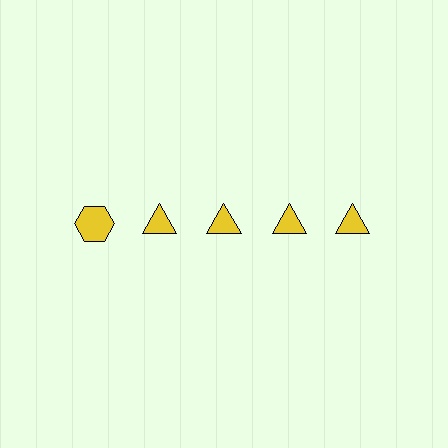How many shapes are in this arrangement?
There are 5 shapes arranged in a grid pattern.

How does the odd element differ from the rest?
It has a different shape: hexagon instead of triangle.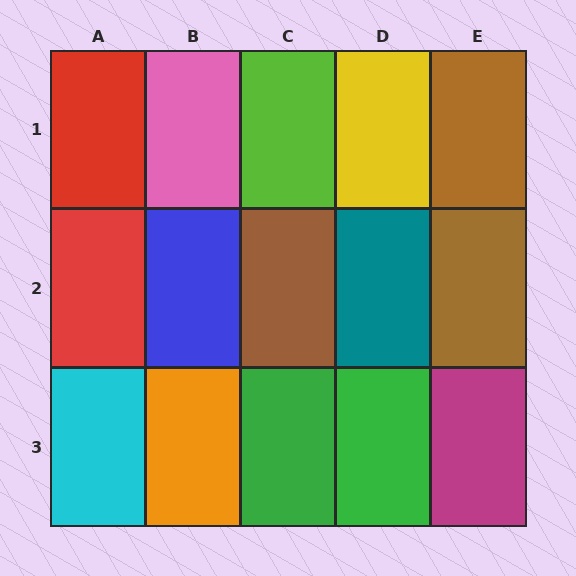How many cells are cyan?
1 cell is cyan.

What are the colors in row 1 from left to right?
Red, pink, lime, yellow, brown.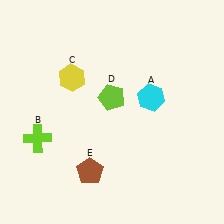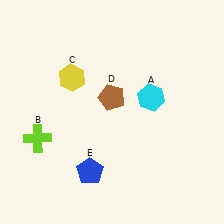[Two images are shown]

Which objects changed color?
D changed from lime to brown. E changed from brown to blue.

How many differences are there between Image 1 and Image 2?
There are 2 differences between the two images.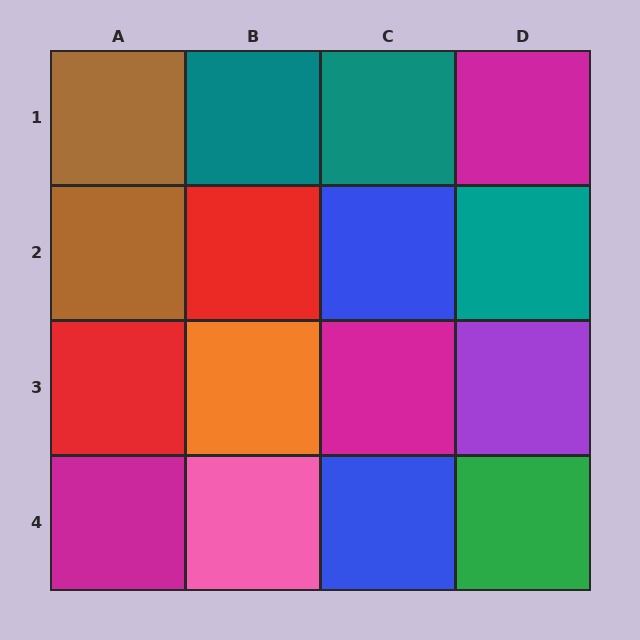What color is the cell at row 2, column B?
Red.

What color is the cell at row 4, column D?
Green.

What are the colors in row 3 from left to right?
Red, orange, magenta, purple.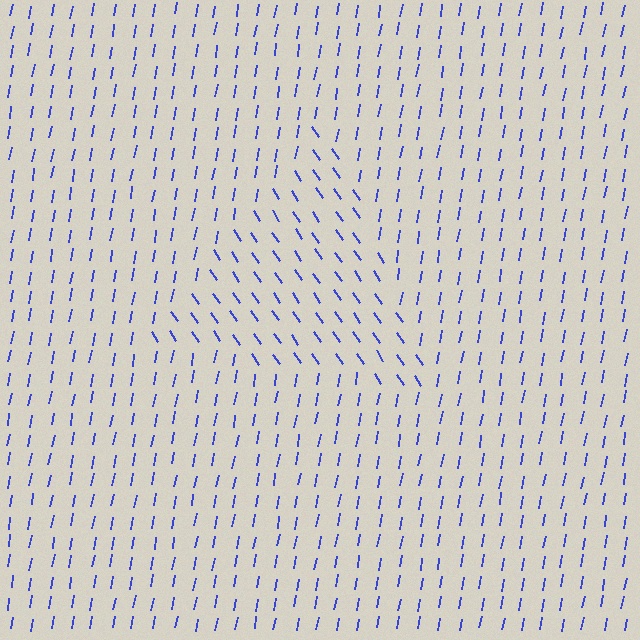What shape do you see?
I see a triangle.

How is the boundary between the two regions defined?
The boundary is defined purely by a change in line orientation (approximately 45 degrees difference). All lines are the same color and thickness.